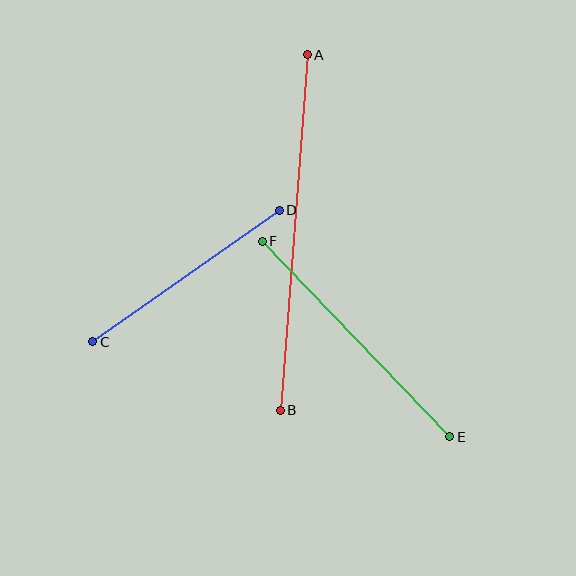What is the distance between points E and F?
The distance is approximately 271 pixels.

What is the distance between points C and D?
The distance is approximately 228 pixels.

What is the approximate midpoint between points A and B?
The midpoint is at approximately (294, 233) pixels.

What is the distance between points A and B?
The distance is approximately 357 pixels.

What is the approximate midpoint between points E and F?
The midpoint is at approximately (356, 339) pixels.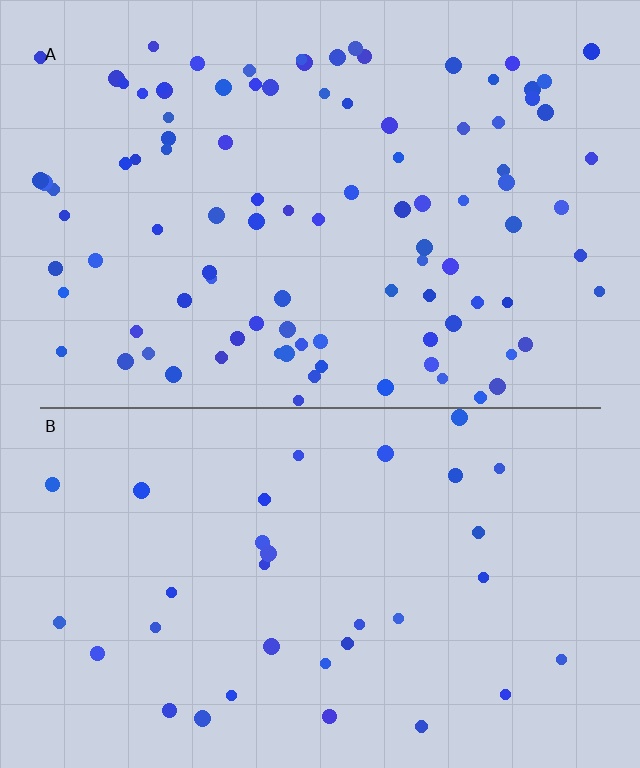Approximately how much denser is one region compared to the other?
Approximately 2.9× — region A over region B.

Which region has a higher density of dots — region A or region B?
A (the top).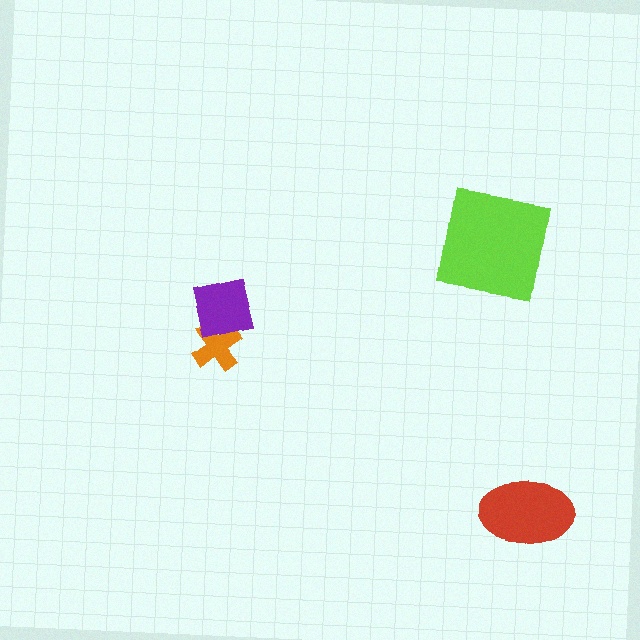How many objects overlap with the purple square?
1 object overlaps with the purple square.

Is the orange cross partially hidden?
Yes, it is partially covered by another shape.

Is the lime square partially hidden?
No, no other shape covers it.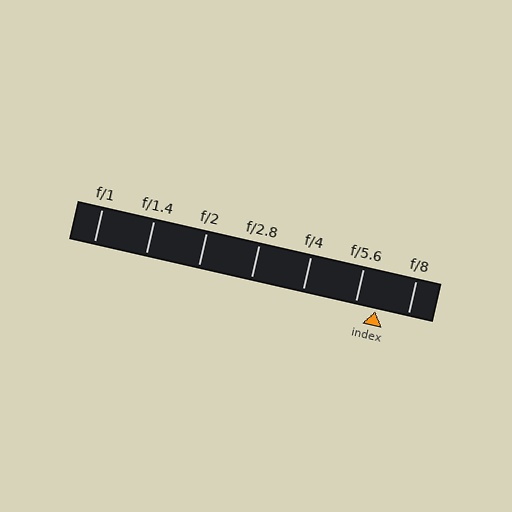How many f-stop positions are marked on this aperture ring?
There are 7 f-stop positions marked.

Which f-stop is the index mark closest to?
The index mark is closest to f/5.6.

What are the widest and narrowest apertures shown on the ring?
The widest aperture shown is f/1 and the narrowest is f/8.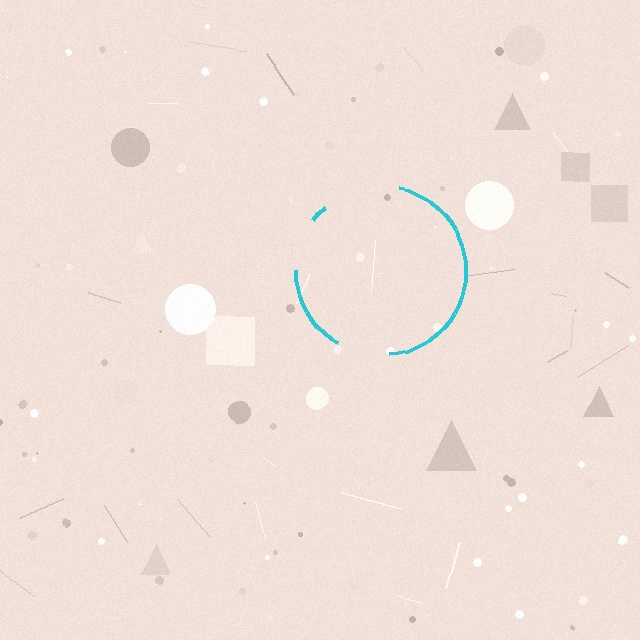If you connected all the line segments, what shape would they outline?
They would outline a circle.